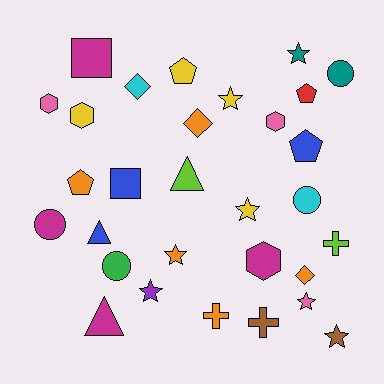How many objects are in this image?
There are 30 objects.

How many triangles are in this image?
There are 3 triangles.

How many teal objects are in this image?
There are 2 teal objects.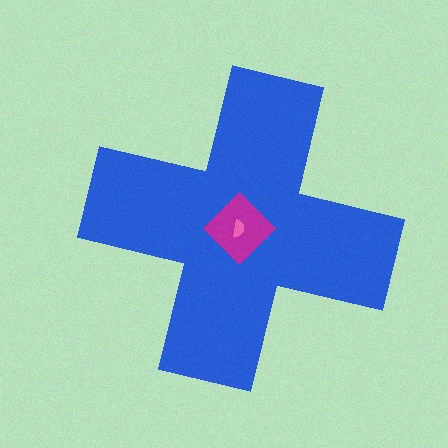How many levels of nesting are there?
3.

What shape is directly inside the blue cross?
The magenta diamond.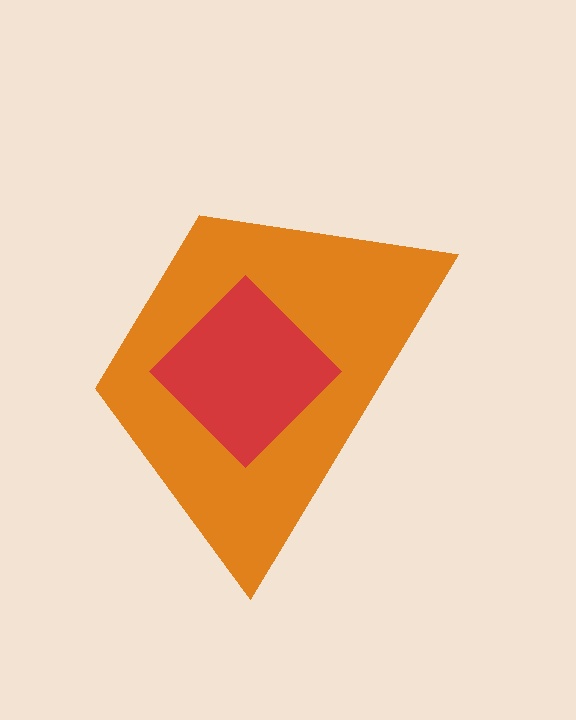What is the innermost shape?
The red diamond.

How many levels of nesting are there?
2.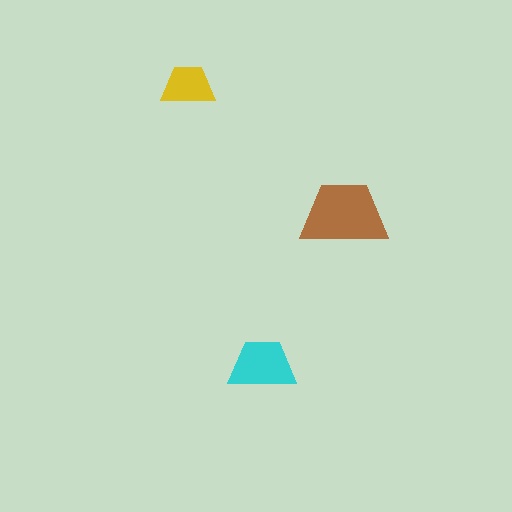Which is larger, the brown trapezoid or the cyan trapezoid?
The brown one.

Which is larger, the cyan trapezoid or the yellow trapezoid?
The cyan one.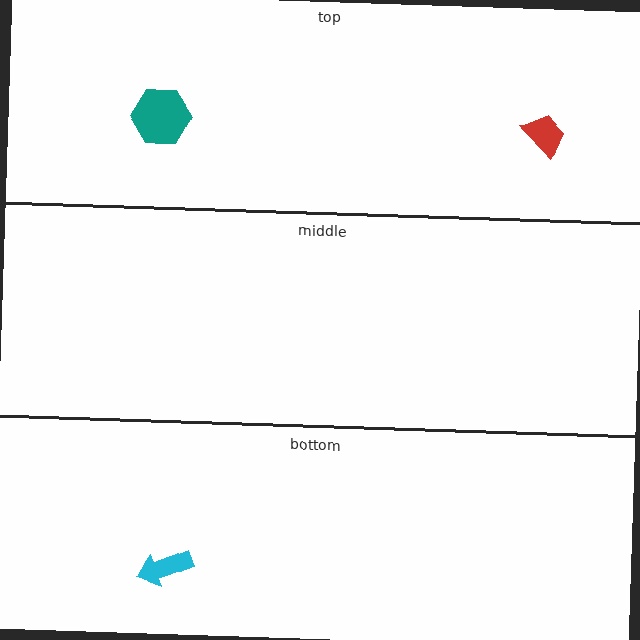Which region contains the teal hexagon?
The top region.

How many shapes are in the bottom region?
1.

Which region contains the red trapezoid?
The top region.